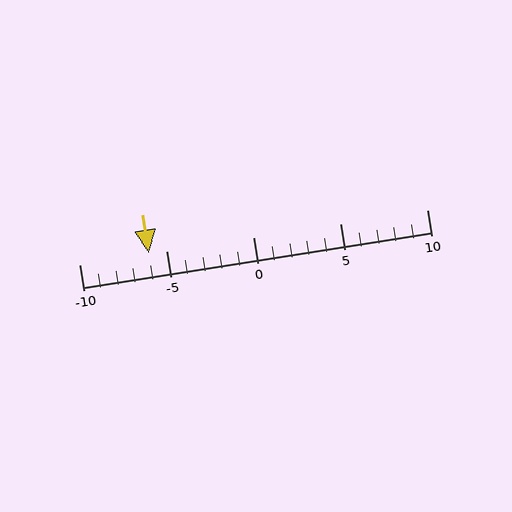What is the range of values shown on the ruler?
The ruler shows values from -10 to 10.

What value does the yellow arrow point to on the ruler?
The yellow arrow points to approximately -6.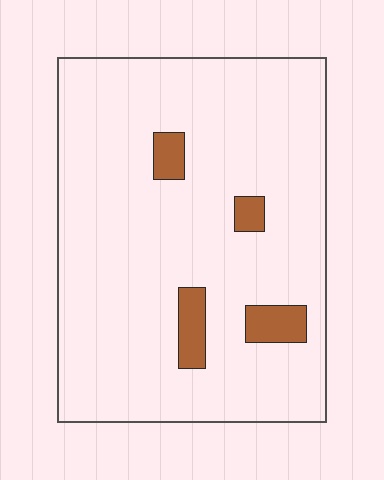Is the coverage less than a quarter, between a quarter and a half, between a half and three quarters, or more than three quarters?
Less than a quarter.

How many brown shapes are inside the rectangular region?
4.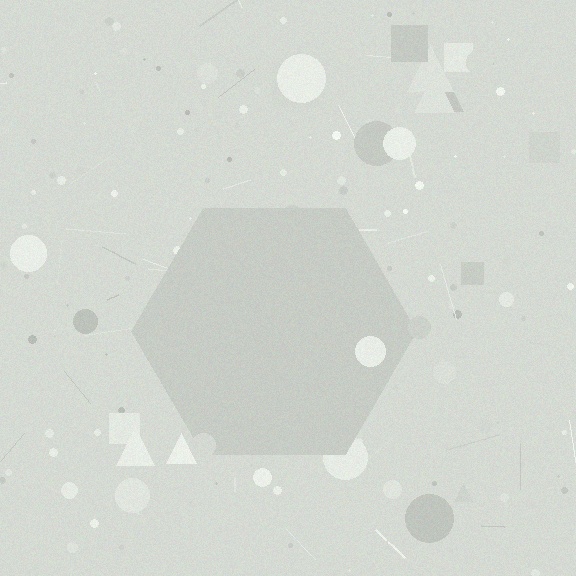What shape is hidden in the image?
A hexagon is hidden in the image.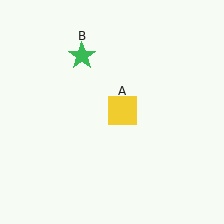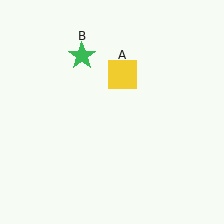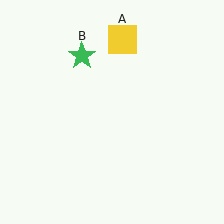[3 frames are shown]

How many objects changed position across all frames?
1 object changed position: yellow square (object A).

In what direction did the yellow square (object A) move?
The yellow square (object A) moved up.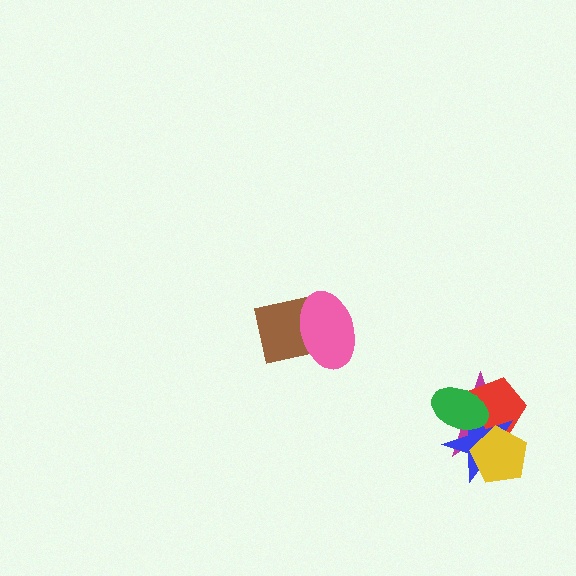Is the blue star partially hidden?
Yes, it is partially covered by another shape.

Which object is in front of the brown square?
The pink ellipse is in front of the brown square.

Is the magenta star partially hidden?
Yes, it is partially covered by another shape.